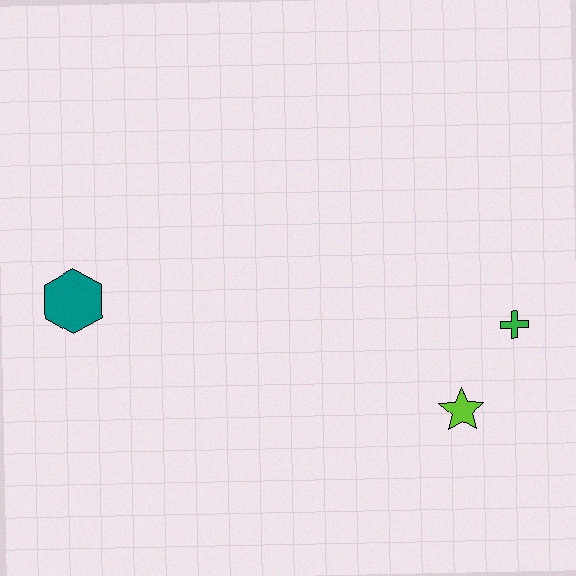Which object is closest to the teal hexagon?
The lime star is closest to the teal hexagon.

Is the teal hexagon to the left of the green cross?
Yes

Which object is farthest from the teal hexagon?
The green cross is farthest from the teal hexagon.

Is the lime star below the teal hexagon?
Yes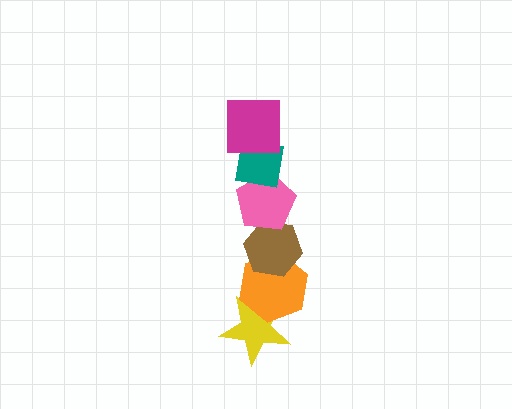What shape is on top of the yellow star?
The orange hexagon is on top of the yellow star.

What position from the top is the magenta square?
The magenta square is 1st from the top.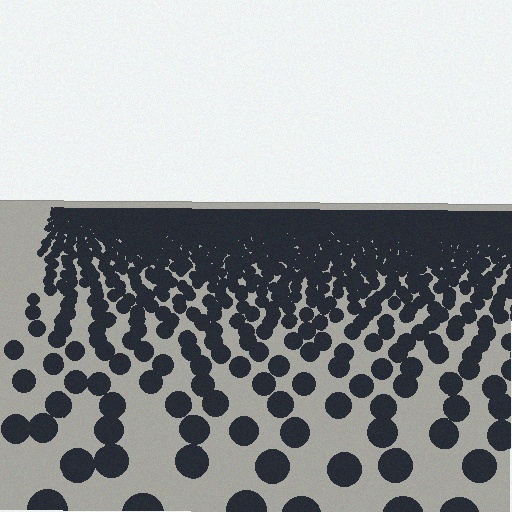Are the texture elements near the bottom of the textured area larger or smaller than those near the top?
Larger. Near the bottom, elements are closer to the viewer and appear at a bigger on-screen size.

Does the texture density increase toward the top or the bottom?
Density increases toward the top.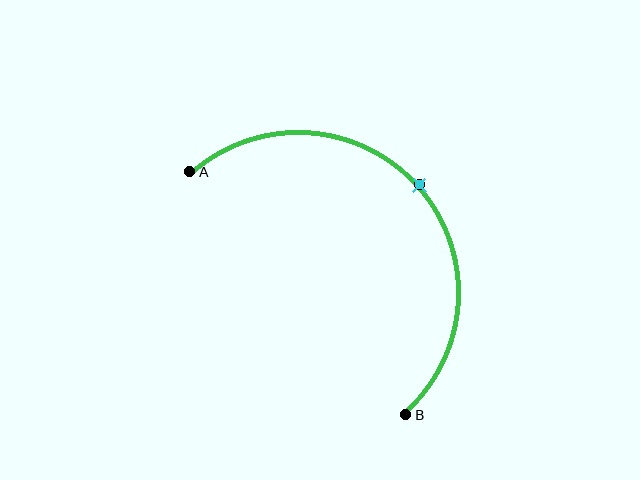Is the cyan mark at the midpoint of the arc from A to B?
Yes. The cyan mark lies on the arc at equal arc-length from both A and B — it is the arc midpoint.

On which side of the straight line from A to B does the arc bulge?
The arc bulges above and to the right of the straight line connecting A and B.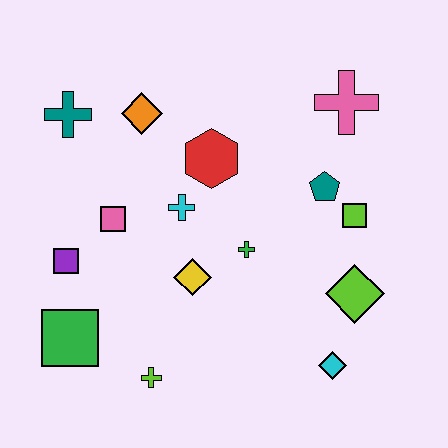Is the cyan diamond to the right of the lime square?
No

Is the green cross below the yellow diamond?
No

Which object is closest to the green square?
The purple square is closest to the green square.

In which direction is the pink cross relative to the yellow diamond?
The pink cross is above the yellow diamond.